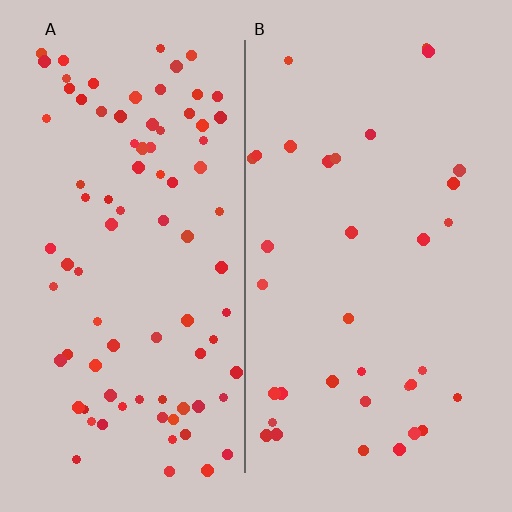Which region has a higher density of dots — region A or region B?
A (the left).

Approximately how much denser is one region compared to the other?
Approximately 2.5× — region A over region B.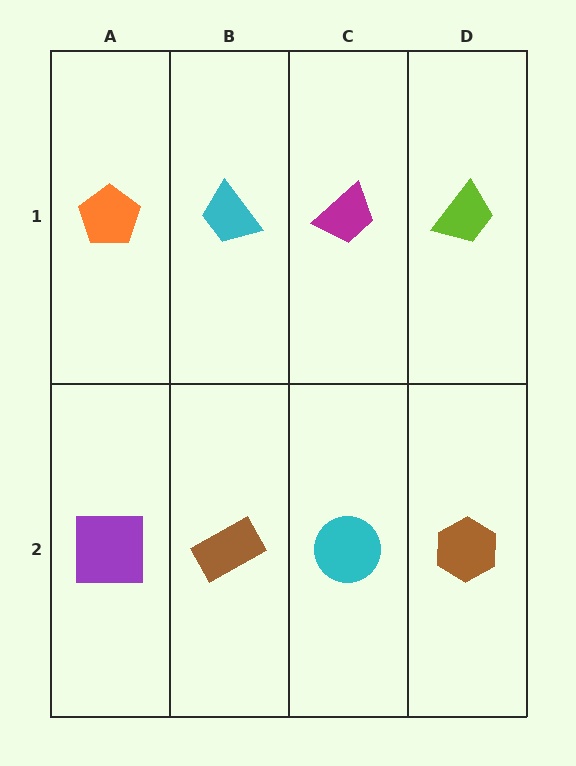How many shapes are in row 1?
4 shapes.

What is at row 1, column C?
A magenta trapezoid.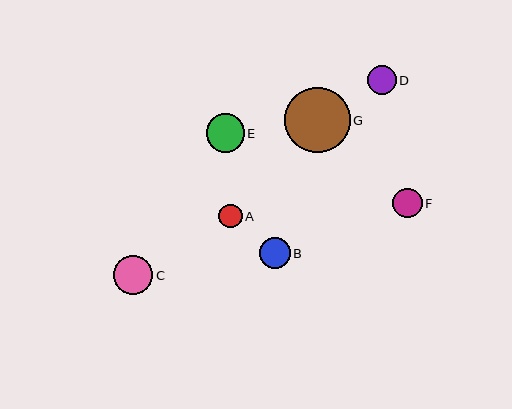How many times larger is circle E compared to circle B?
Circle E is approximately 1.2 times the size of circle B.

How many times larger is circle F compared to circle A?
Circle F is approximately 1.3 times the size of circle A.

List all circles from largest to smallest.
From largest to smallest: G, C, E, B, F, D, A.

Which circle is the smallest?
Circle A is the smallest with a size of approximately 23 pixels.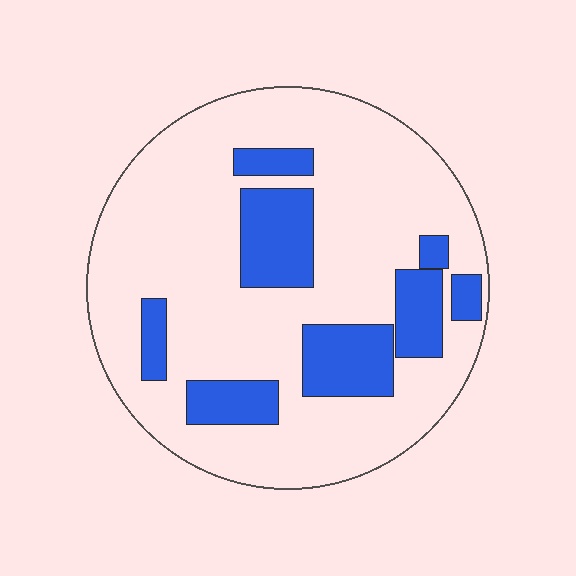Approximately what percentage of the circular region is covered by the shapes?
Approximately 25%.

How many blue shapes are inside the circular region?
8.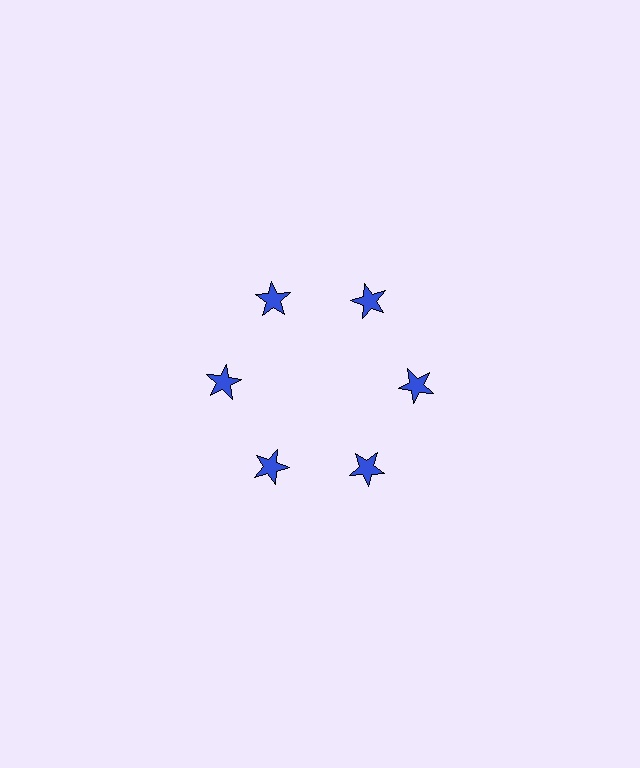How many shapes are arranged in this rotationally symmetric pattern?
There are 6 shapes, arranged in 6 groups of 1.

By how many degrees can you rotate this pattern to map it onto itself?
The pattern maps onto itself every 60 degrees of rotation.